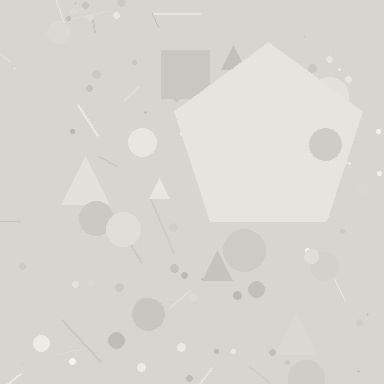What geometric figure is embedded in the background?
A pentagon is embedded in the background.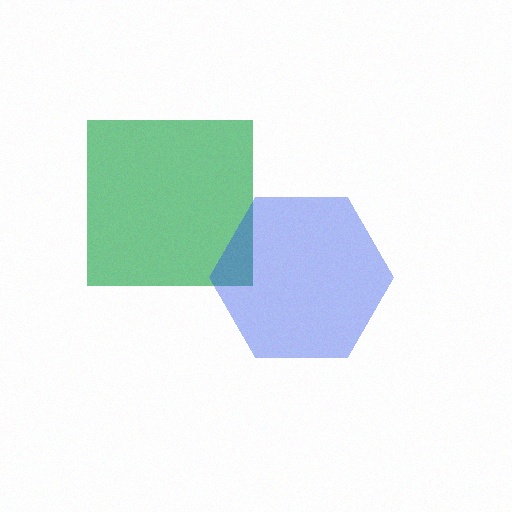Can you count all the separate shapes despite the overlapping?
Yes, there are 2 separate shapes.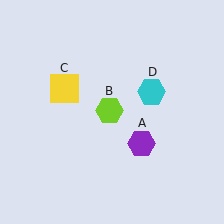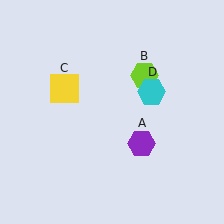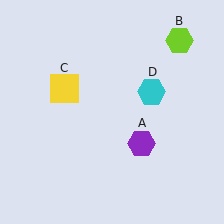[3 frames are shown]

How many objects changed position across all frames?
1 object changed position: lime hexagon (object B).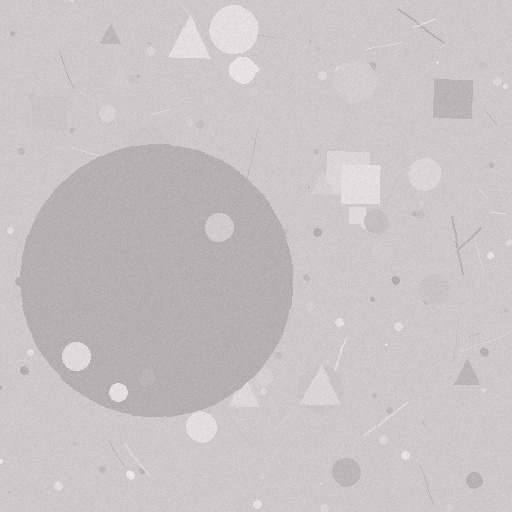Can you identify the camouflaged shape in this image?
The camouflaged shape is a circle.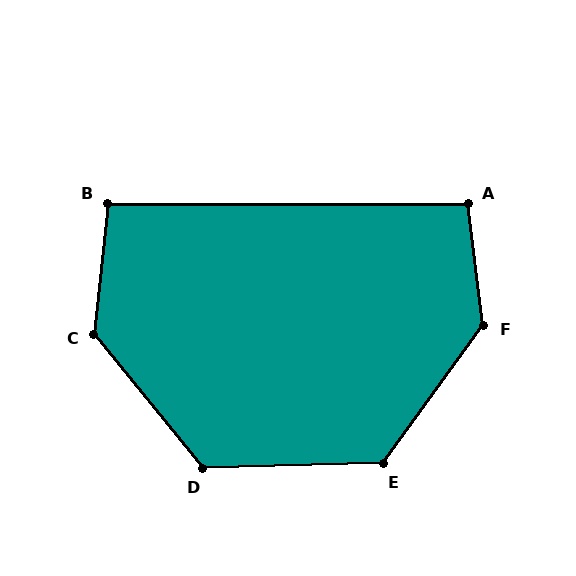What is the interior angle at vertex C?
Approximately 135 degrees (obtuse).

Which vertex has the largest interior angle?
F, at approximately 137 degrees.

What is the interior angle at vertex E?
Approximately 128 degrees (obtuse).